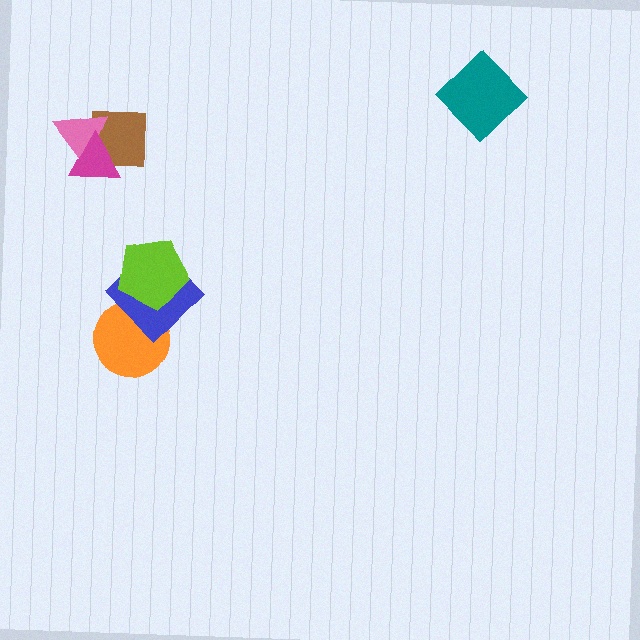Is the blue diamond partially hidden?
Yes, it is partially covered by another shape.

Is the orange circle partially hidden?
Yes, it is partially covered by another shape.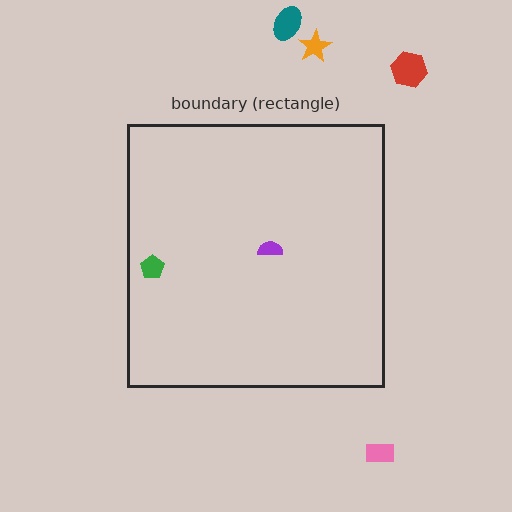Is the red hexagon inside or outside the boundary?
Outside.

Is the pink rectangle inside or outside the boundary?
Outside.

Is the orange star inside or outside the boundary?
Outside.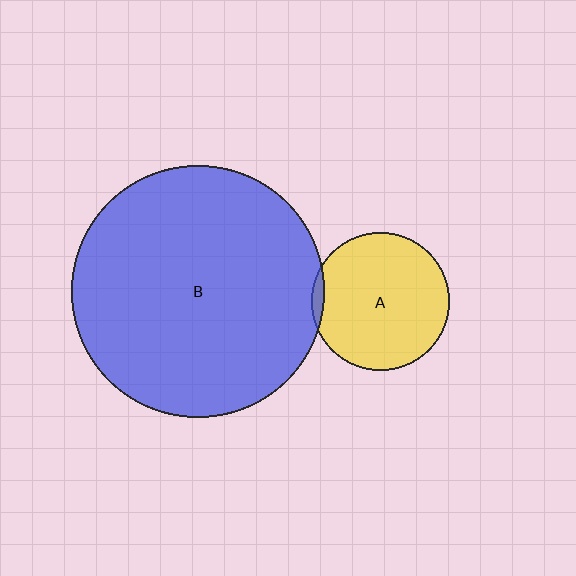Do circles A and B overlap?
Yes.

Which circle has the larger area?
Circle B (blue).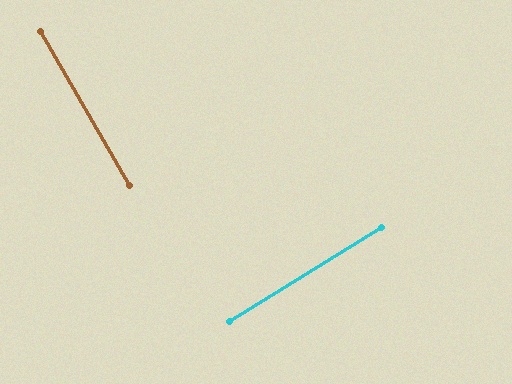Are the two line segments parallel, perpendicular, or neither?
Perpendicular — they meet at approximately 88°.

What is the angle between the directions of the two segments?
Approximately 88 degrees.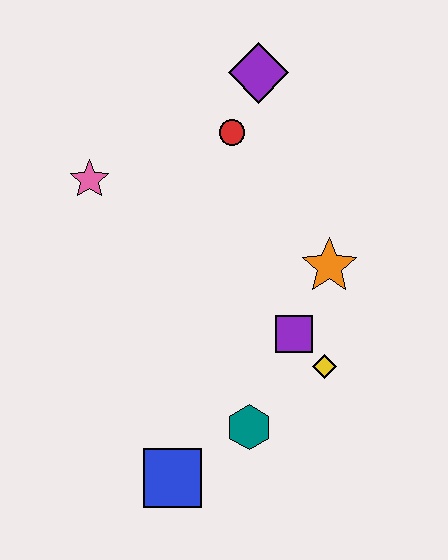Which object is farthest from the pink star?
The blue square is farthest from the pink star.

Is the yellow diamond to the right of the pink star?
Yes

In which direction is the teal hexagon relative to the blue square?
The teal hexagon is to the right of the blue square.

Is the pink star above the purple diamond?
No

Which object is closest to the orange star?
The purple square is closest to the orange star.